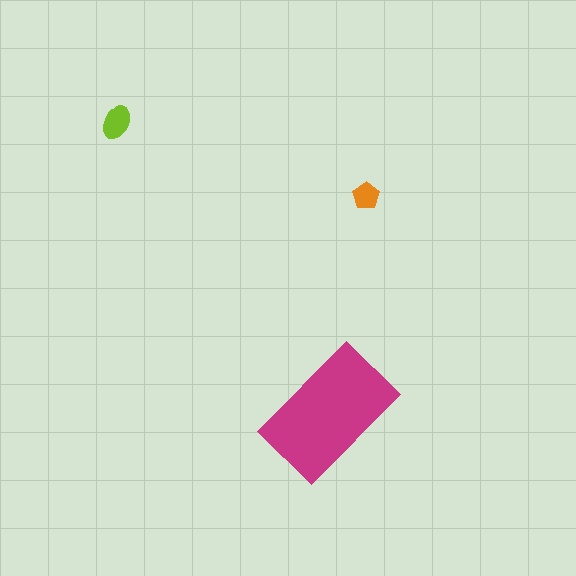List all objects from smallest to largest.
The orange pentagon, the lime ellipse, the magenta rectangle.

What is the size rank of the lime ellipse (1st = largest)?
2nd.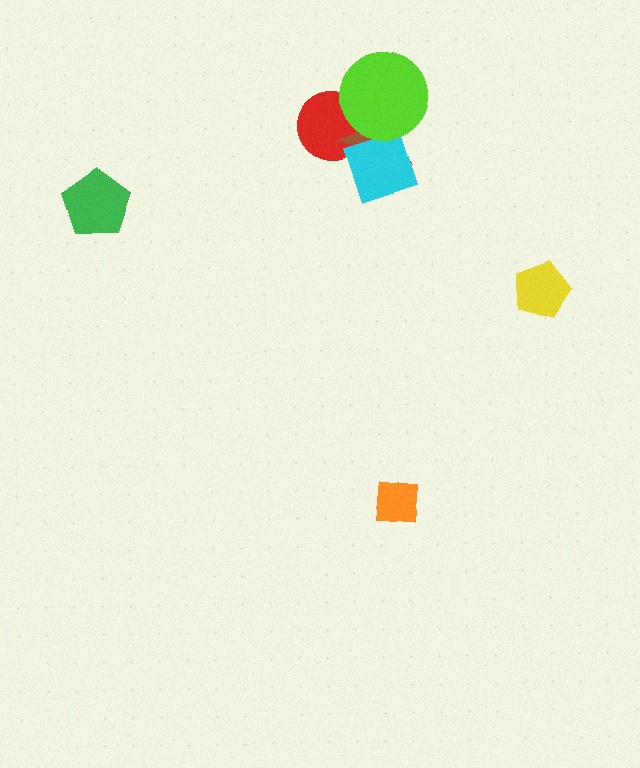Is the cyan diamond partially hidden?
Yes, it is partially covered by another shape.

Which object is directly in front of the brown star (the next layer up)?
The cyan diamond is directly in front of the brown star.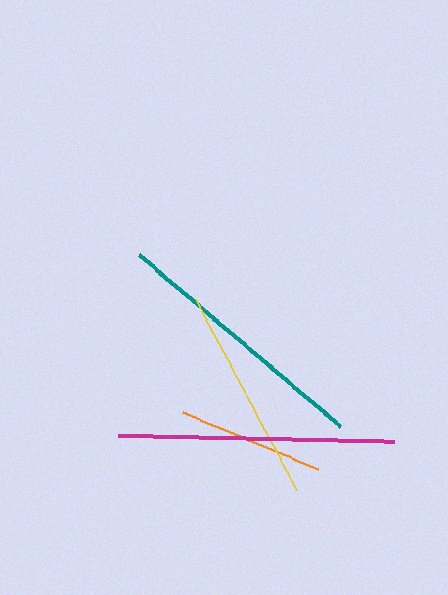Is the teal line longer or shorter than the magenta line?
The magenta line is longer than the teal line.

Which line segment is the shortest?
The orange line is the shortest at approximately 147 pixels.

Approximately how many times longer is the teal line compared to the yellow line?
The teal line is approximately 1.2 times the length of the yellow line.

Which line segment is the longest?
The magenta line is the longest at approximately 276 pixels.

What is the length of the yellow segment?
The yellow segment is approximately 215 pixels long.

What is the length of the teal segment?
The teal segment is approximately 264 pixels long.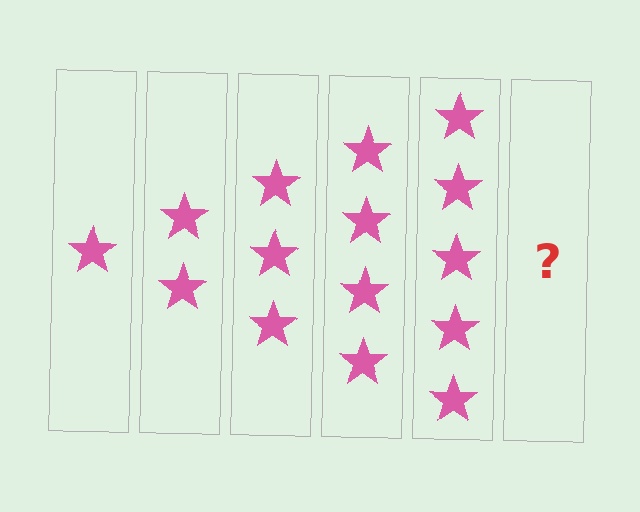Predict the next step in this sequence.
The next step is 6 stars.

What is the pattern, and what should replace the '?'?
The pattern is that each step adds one more star. The '?' should be 6 stars.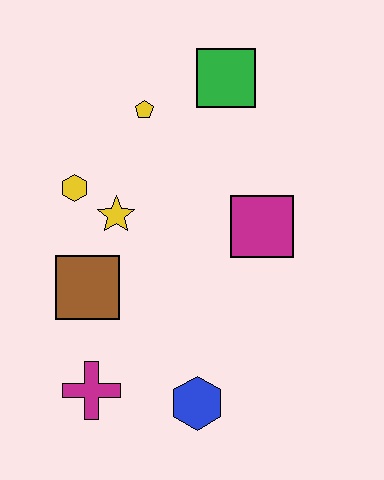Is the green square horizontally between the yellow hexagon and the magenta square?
Yes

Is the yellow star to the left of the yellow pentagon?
Yes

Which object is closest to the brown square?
The yellow star is closest to the brown square.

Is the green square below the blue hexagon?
No